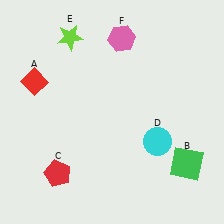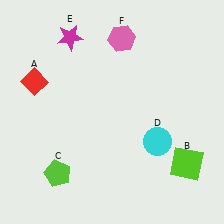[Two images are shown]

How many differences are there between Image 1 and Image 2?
There are 3 differences between the two images.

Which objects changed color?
B changed from green to lime. C changed from red to lime. E changed from lime to magenta.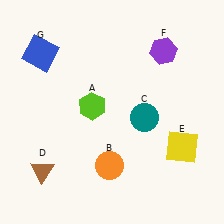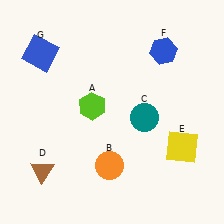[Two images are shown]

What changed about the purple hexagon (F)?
In Image 1, F is purple. In Image 2, it changed to blue.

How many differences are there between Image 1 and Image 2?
There is 1 difference between the two images.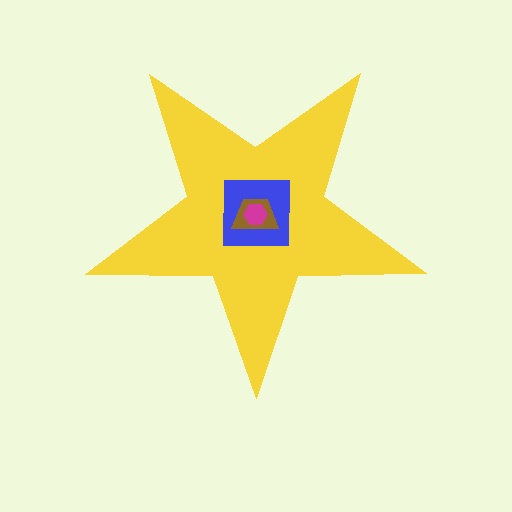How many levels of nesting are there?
4.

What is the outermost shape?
The yellow star.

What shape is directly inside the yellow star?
The blue square.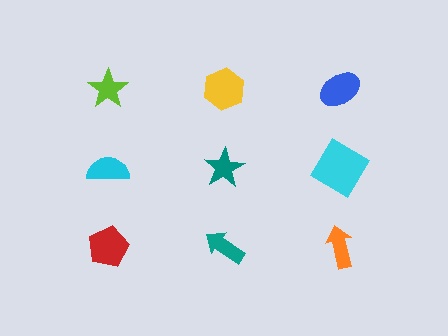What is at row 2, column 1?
A cyan semicircle.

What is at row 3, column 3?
An orange arrow.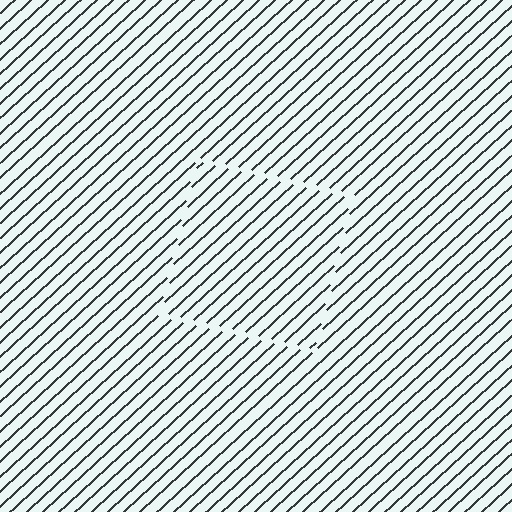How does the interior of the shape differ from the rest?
The interior of the shape contains the same grating, shifted by half a period — the contour is defined by the phase discontinuity where line-ends from the inner and outer gratings abut.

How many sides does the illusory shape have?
4 sides — the line-ends trace a square.